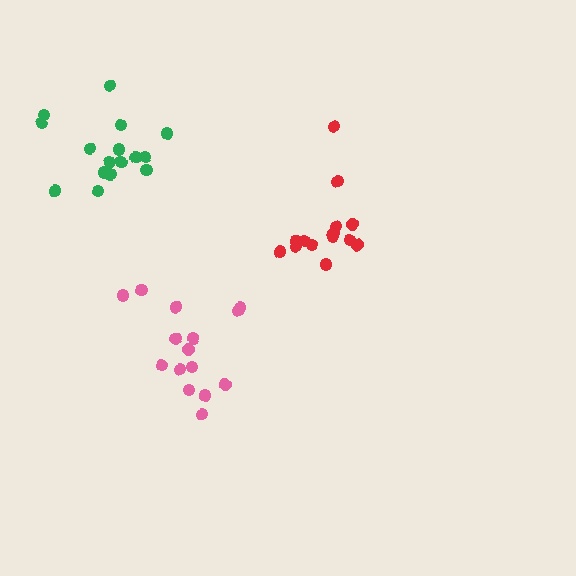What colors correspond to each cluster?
The clusters are colored: pink, red, green.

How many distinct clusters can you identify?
There are 3 distinct clusters.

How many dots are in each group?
Group 1: 15 dots, Group 2: 14 dots, Group 3: 16 dots (45 total).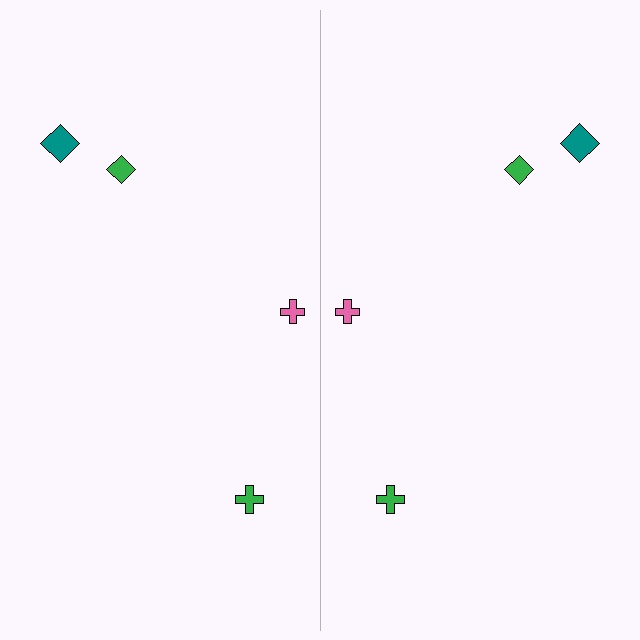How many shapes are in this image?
There are 8 shapes in this image.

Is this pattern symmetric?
Yes, this pattern has bilateral (reflection) symmetry.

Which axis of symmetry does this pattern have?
The pattern has a vertical axis of symmetry running through the center of the image.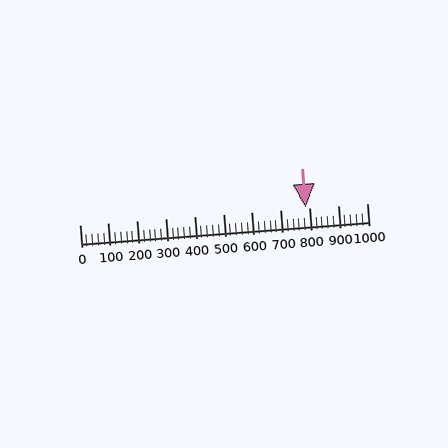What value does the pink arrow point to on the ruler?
The pink arrow points to approximately 786.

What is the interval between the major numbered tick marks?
The major tick marks are spaced 100 units apart.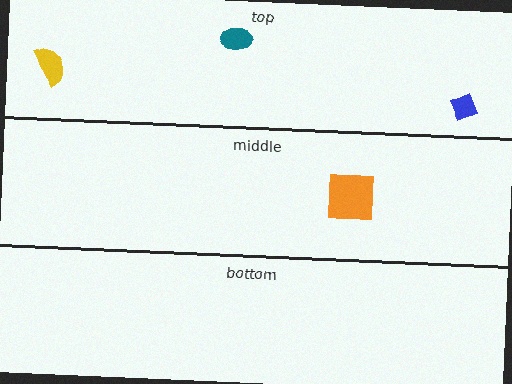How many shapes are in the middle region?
1.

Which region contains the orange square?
The middle region.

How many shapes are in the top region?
3.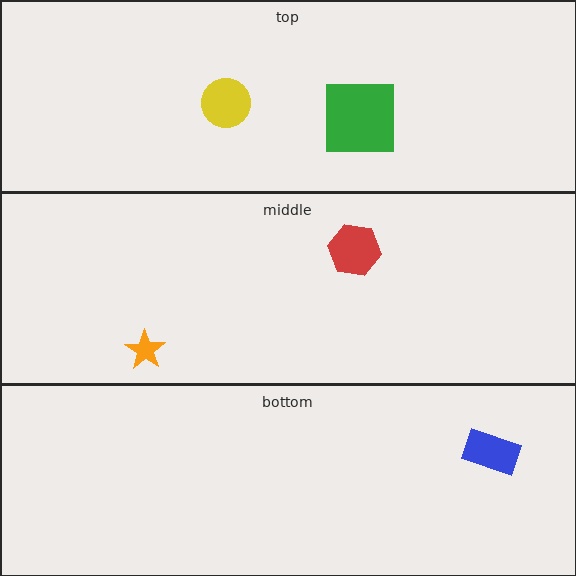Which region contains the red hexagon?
The middle region.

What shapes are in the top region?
The green square, the yellow circle.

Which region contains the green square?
The top region.